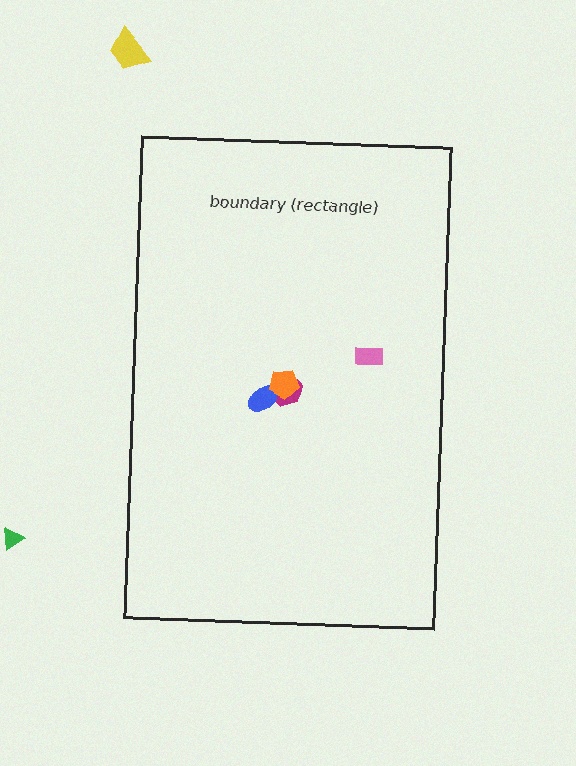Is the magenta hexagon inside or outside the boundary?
Inside.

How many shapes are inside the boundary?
4 inside, 2 outside.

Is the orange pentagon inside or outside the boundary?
Inside.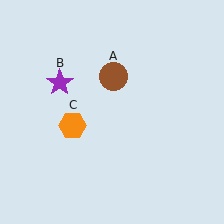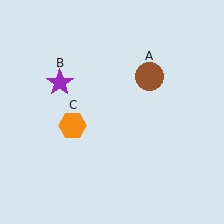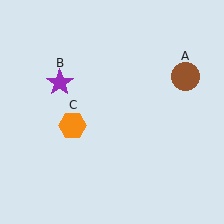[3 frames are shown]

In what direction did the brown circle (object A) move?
The brown circle (object A) moved right.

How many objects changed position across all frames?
1 object changed position: brown circle (object A).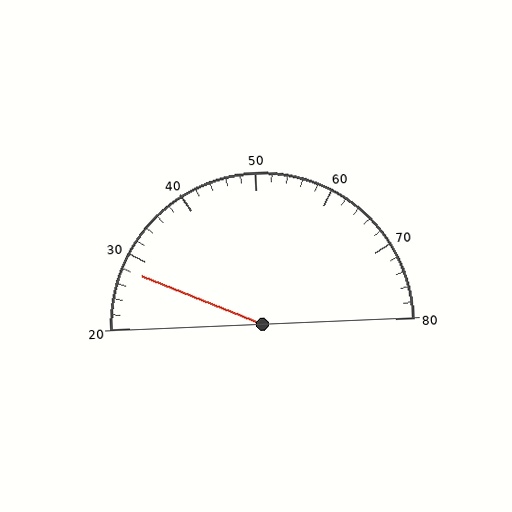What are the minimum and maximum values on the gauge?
The gauge ranges from 20 to 80.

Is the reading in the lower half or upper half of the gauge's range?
The reading is in the lower half of the range (20 to 80).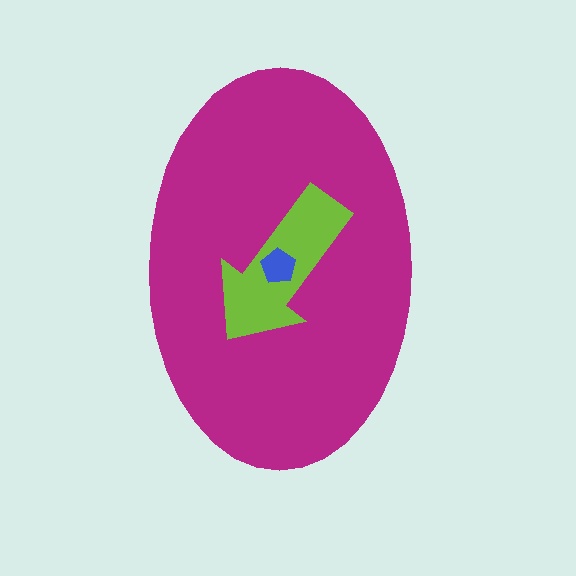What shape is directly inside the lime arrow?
The blue pentagon.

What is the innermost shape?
The blue pentagon.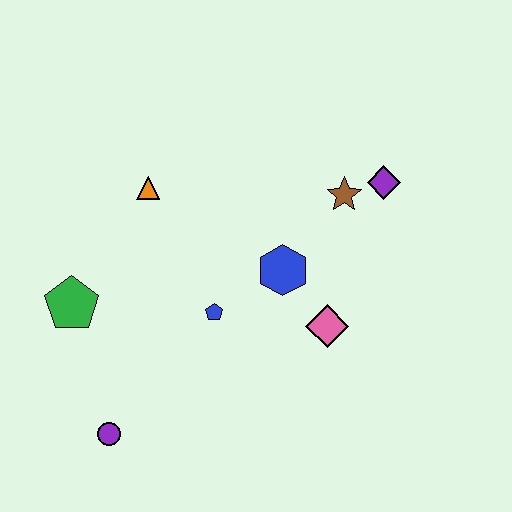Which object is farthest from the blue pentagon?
The purple diamond is farthest from the blue pentagon.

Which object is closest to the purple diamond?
The brown star is closest to the purple diamond.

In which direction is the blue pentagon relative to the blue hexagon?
The blue pentagon is to the left of the blue hexagon.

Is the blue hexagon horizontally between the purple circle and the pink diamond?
Yes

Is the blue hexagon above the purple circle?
Yes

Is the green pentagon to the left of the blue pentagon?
Yes